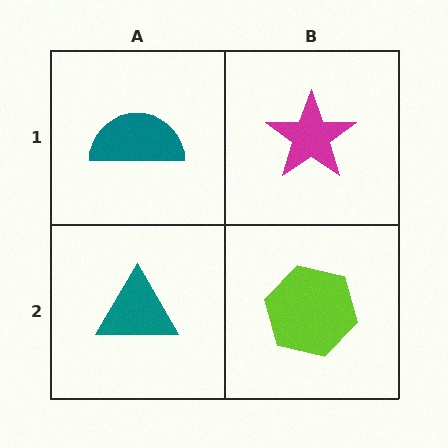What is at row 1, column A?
A teal semicircle.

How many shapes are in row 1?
2 shapes.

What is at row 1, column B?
A magenta star.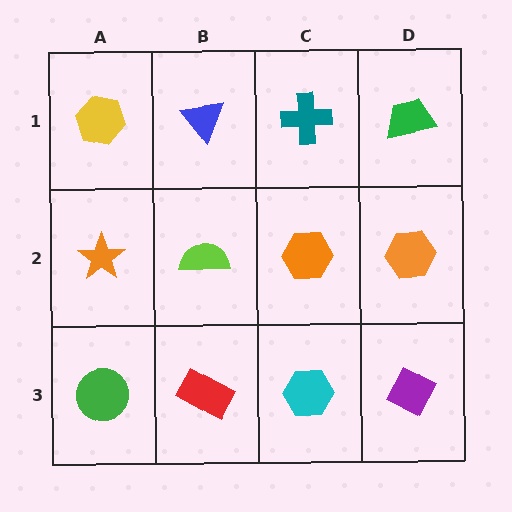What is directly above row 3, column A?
An orange star.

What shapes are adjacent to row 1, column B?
A lime semicircle (row 2, column B), a yellow hexagon (row 1, column A), a teal cross (row 1, column C).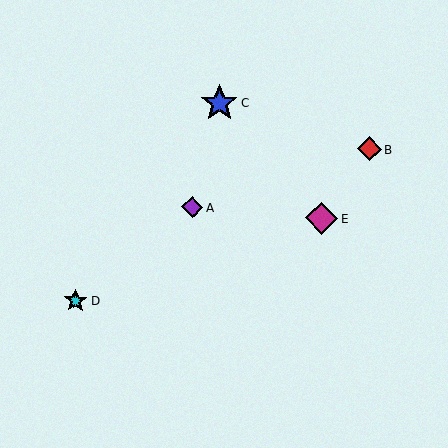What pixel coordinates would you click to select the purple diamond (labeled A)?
Click at (192, 207) to select the purple diamond A.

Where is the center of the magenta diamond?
The center of the magenta diamond is at (322, 218).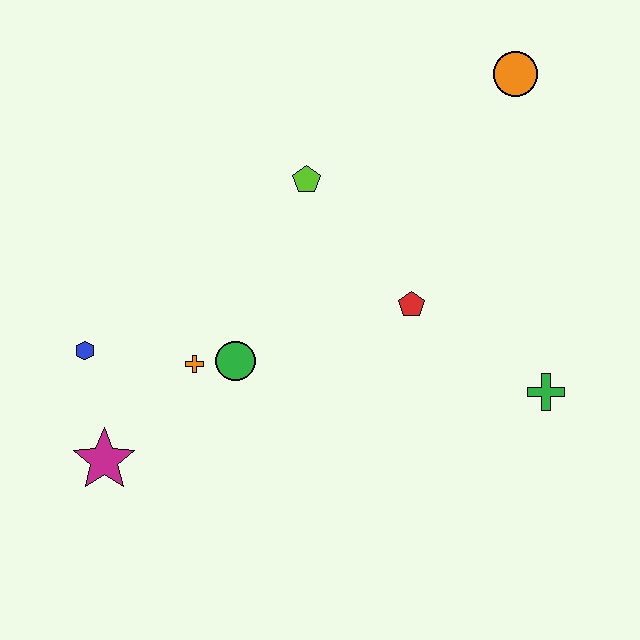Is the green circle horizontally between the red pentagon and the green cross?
No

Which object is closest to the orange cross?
The green circle is closest to the orange cross.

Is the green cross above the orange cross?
No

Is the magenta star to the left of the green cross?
Yes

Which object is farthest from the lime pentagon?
The magenta star is farthest from the lime pentagon.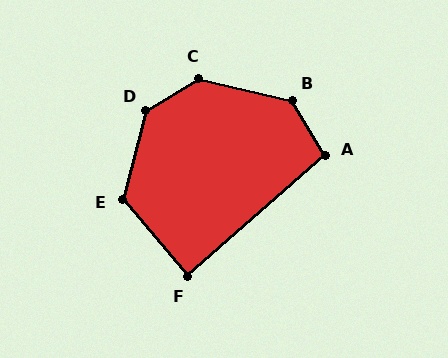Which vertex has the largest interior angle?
D, at approximately 137 degrees.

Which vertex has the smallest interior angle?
F, at approximately 89 degrees.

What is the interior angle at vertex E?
Approximately 125 degrees (obtuse).